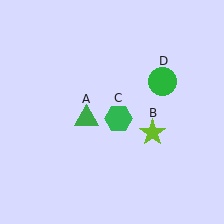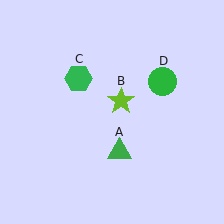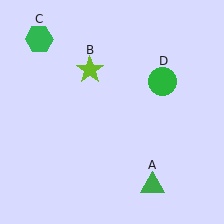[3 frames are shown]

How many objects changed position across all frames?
3 objects changed position: green triangle (object A), lime star (object B), green hexagon (object C).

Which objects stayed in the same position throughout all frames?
Green circle (object D) remained stationary.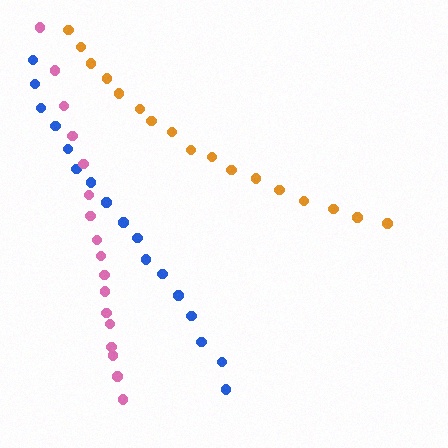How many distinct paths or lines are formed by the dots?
There are 3 distinct paths.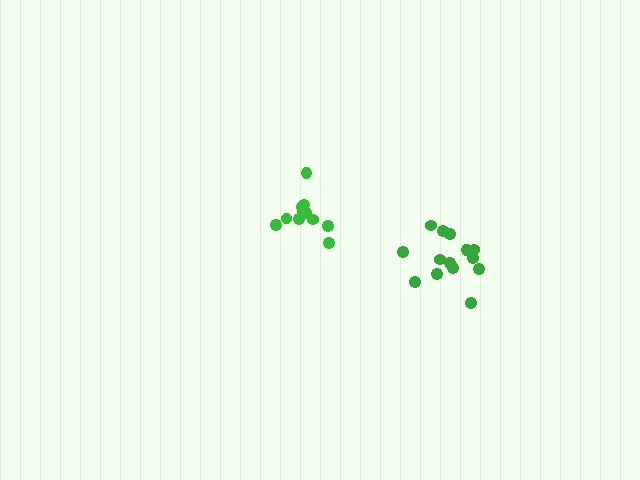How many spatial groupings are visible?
There are 2 spatial groupings.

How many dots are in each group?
Group 1: 11 dots, Group 2: 14 dots (25 total).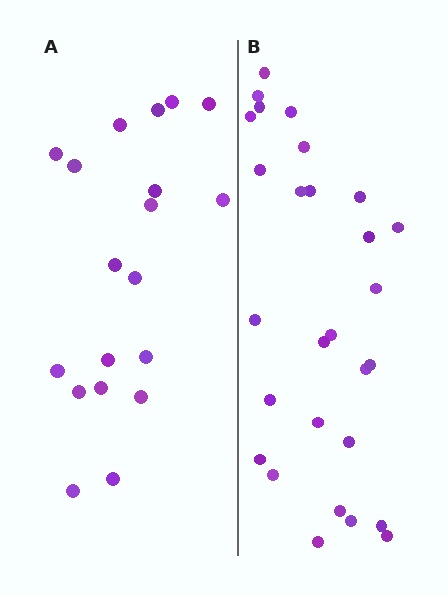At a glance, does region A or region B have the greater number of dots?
Region B (the right region) has more dots.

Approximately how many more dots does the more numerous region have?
Region B has roughly 8 or so more dots than region A.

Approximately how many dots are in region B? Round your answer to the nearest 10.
About 30 dots. (The exact count is 28, which rounds to 30.)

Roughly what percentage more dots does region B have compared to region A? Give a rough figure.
About 45% more.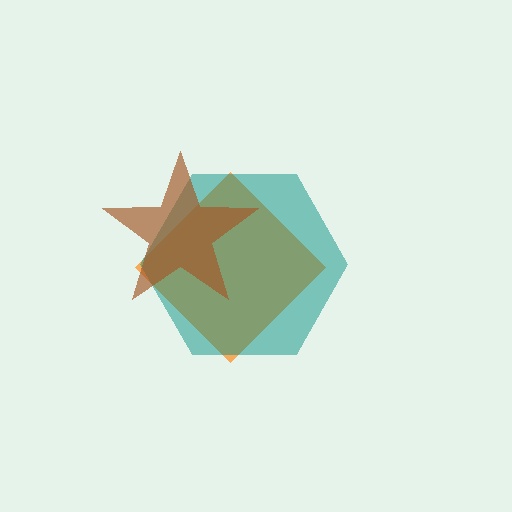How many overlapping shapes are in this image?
There are 3 overlapping shapes in the image.